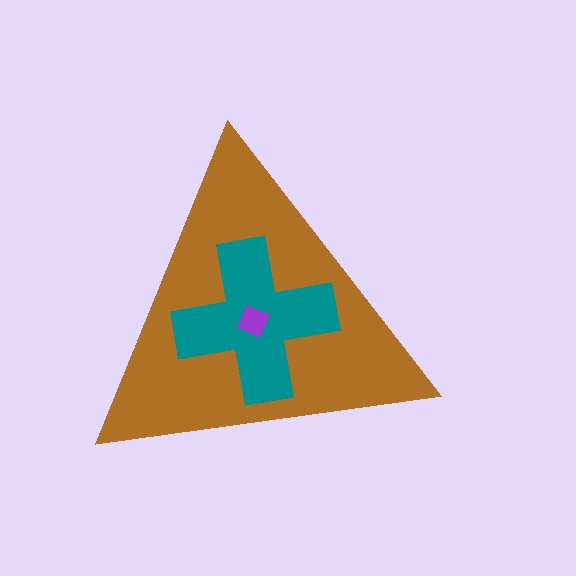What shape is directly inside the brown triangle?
The teal cross.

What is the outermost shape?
The brown triangle.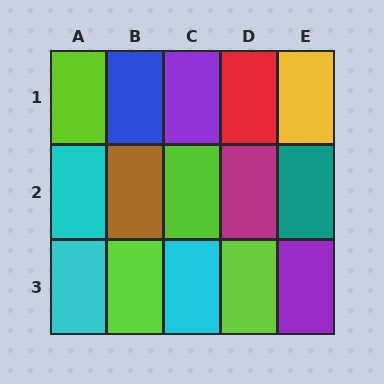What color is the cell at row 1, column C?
Purple.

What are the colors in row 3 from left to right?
Cyan, lime, cyan, lime, purple.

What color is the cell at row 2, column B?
Brown.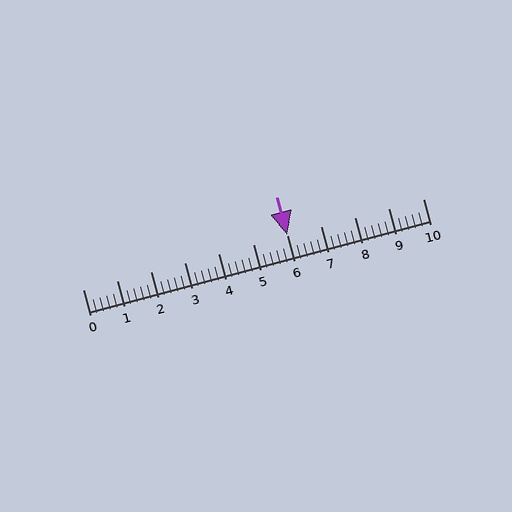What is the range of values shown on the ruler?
The ruler shows values from 0 to 10.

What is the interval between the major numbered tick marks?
The major tick marks are spaced 1 units apart.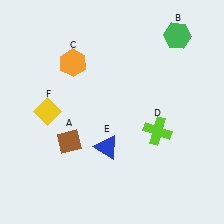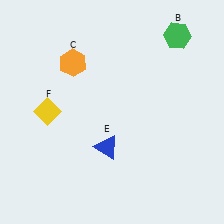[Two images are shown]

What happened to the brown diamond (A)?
The brown diamond (A) was removed in Image 2. It was in the bottom-left area of Image 1.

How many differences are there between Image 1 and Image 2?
There are 2 differences between the two images.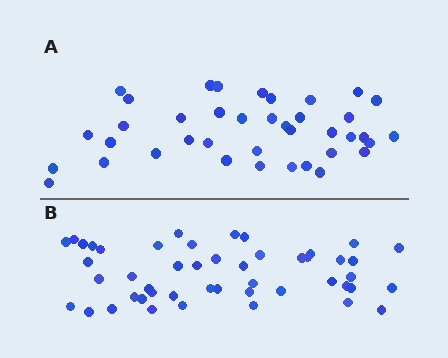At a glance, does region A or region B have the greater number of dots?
Region B (the bottom region) has more dots.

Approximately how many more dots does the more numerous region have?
Region B has roughly 8 or so more dots than region A.